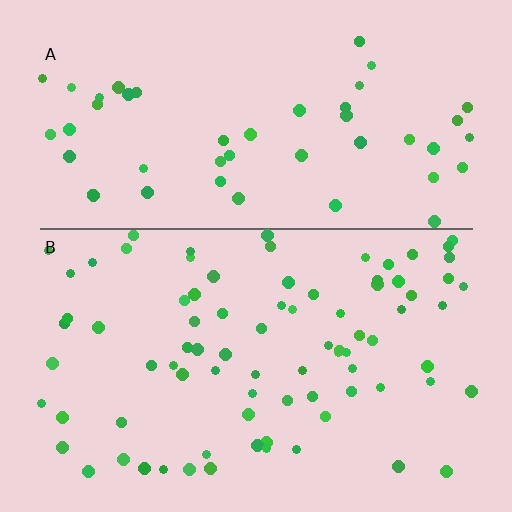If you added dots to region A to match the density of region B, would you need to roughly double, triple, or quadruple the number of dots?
Approximately double.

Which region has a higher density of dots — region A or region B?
B (the bottom).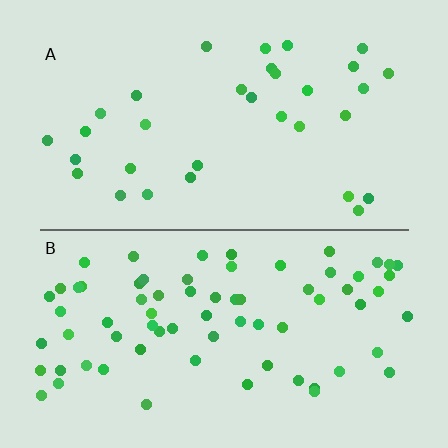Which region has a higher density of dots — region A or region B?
B (the bottom).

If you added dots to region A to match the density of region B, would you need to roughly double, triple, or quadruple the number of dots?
Approximately double.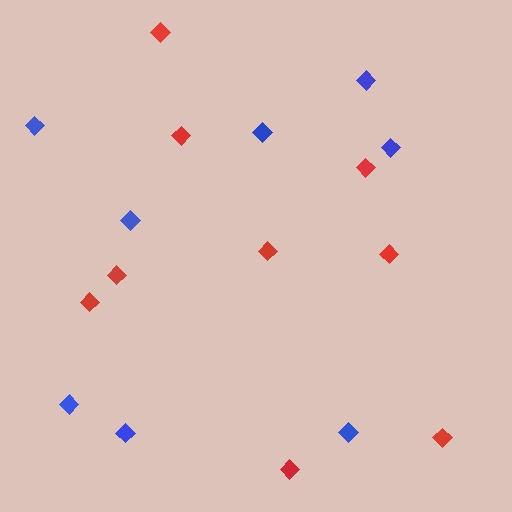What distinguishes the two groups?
There are 2 groups: one group of red diamonds (9) and one group of blue diamonds (8).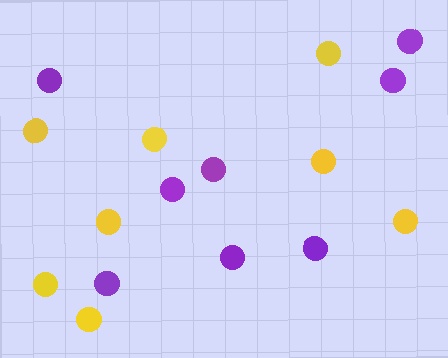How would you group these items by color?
There are 2 groups: one group of yellow circles (8) and one group of purple circles (8).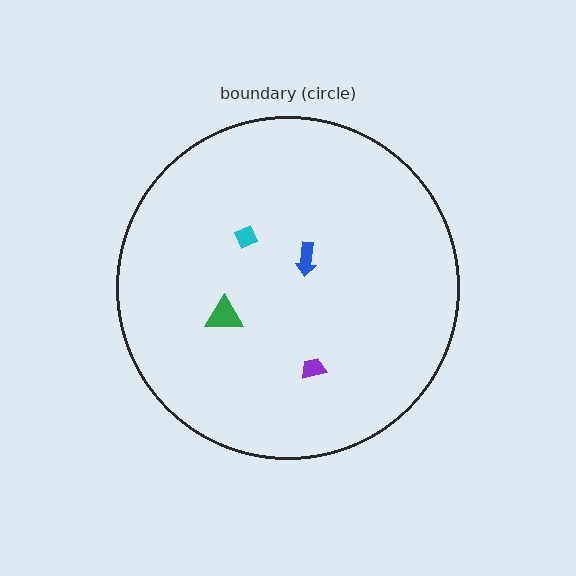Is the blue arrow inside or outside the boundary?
Inside.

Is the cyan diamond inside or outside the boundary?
Inside.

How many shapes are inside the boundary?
4 inside, 0 outside.